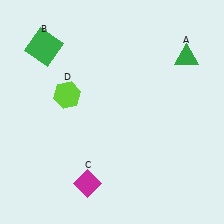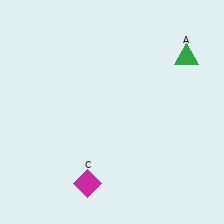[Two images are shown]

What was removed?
The lime hexagon (D), the green square (B) were removed in Image 2.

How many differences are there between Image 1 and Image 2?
There are 2 differences between the two images.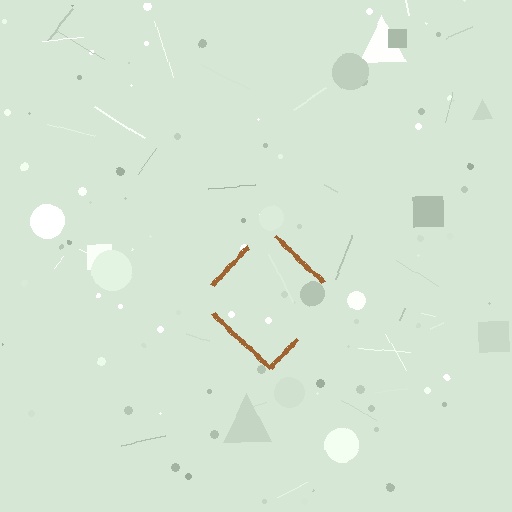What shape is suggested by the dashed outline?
The dashed outline suggests a diamond.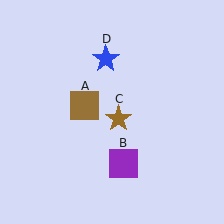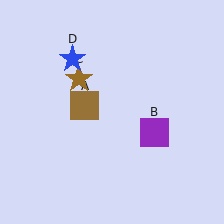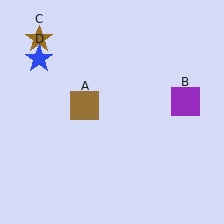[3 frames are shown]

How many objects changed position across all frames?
3 objects changed position: purple square (object B), brown star (object C), blue star (object D).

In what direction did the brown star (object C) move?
The brown star (object C) moved up and to the left.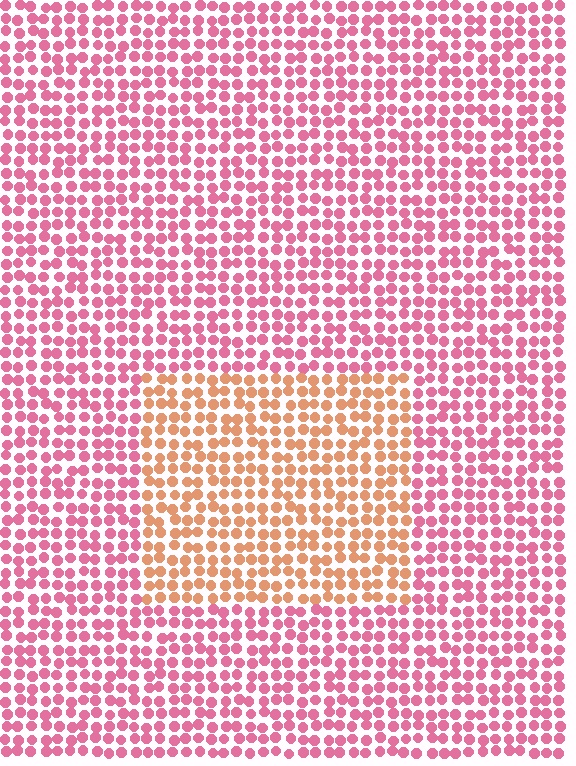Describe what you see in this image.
The image is filled with small pink elements in a uniform arrangement. A rectangle-shaped region is visible where the elements are tinted to a slightly different hue, forming a subtle color boundary.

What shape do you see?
I see a rectangle.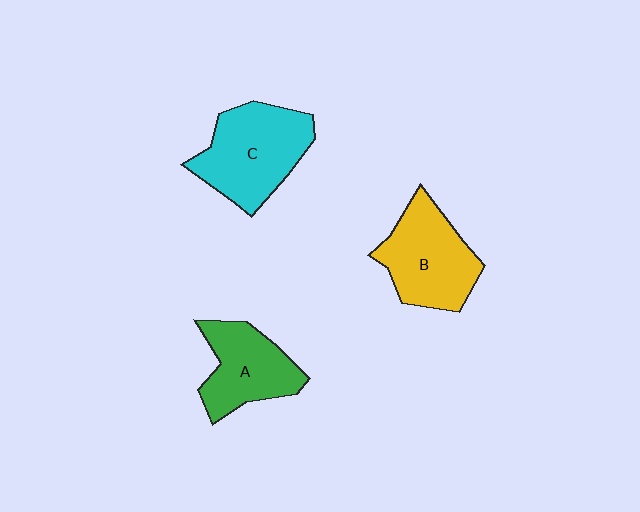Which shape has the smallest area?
Shape A (green).